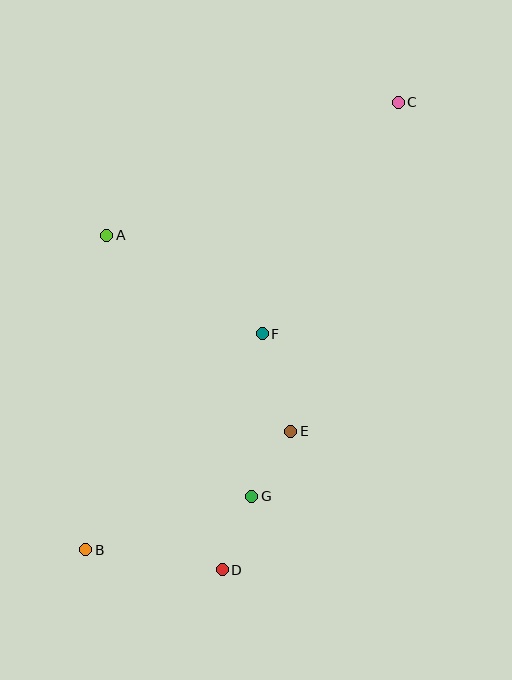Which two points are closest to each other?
Points E and G are closest to each other.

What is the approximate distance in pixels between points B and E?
The distance between B and E is approximately 237 pixels.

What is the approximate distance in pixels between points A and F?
The distance between A and F is approximately 184 pixels.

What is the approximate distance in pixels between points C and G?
The distance between C and G is approximately 420 pixels.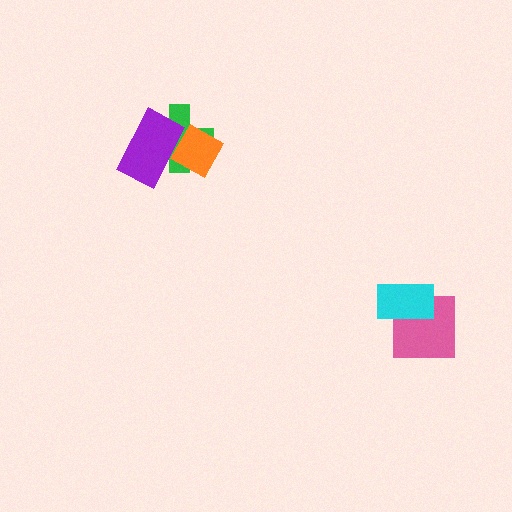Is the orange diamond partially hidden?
Yes, it is partially covered by another shape.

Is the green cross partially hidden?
Yes, it is partially covered by another shape.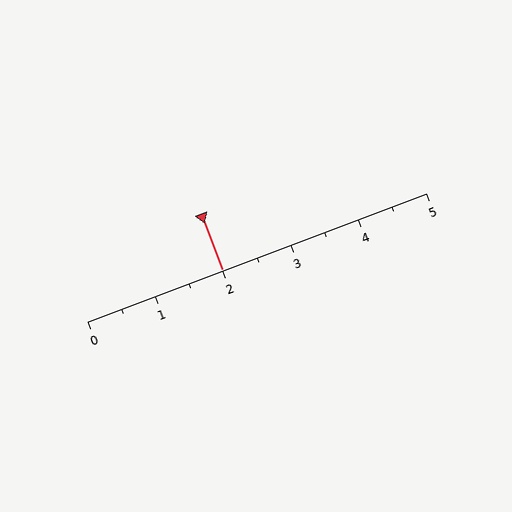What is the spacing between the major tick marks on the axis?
The major ticks are spaced 1 apart.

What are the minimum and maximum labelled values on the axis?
The axis runs from 0 to 5.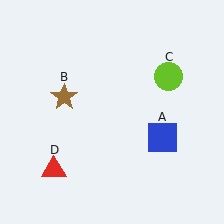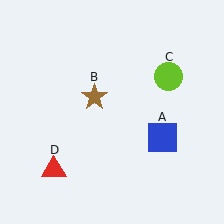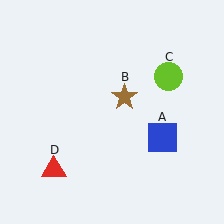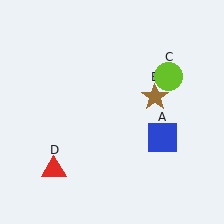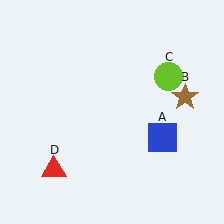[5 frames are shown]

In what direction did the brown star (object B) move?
The brown star (object B) moved right.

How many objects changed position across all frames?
1 object changed position: brown star (object B).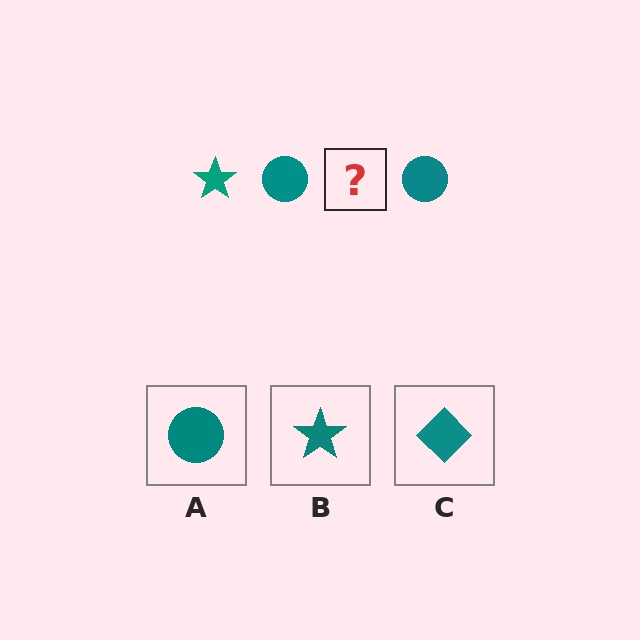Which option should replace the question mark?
Option B.